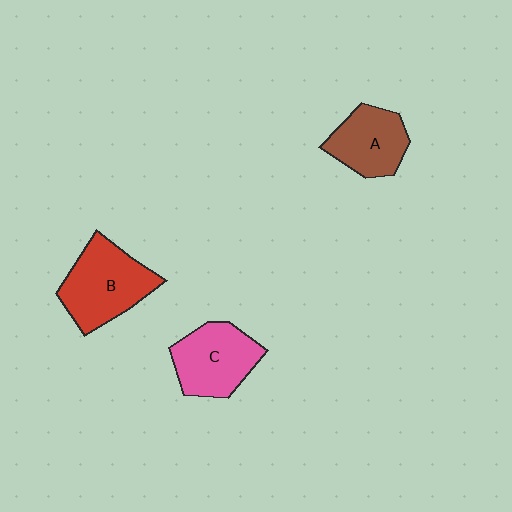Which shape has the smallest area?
Shape A (brown).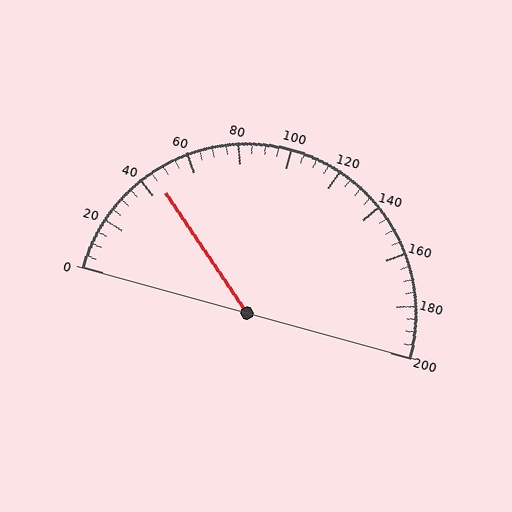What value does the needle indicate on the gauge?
The needle indicates approximately 45.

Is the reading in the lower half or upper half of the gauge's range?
The reading is in the lower half of the range (0 to 200).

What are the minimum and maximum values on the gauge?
The gauge ranges from 0 to 200.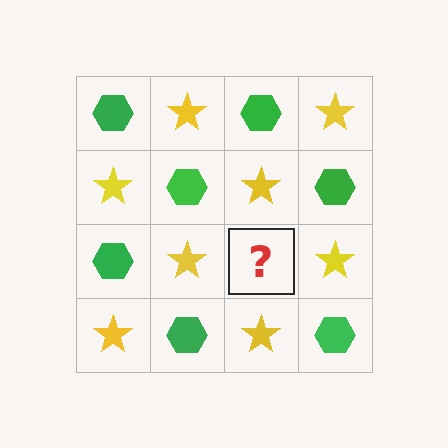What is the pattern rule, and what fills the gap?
The rule is that it alternates green hexagon and yellow star in a checkerboard pattern. The gap should be filled with a green hexagon.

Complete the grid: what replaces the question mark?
The question mark should be replaced with a green hexagon.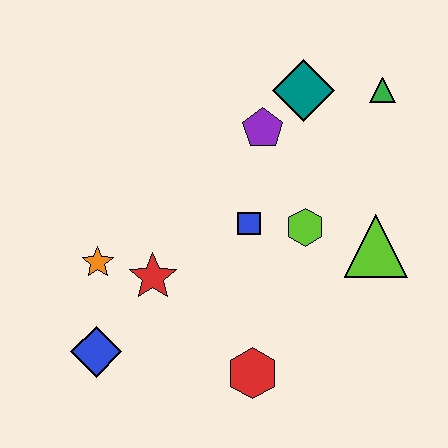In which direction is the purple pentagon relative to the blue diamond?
The purple pentagon is above the blue diamond.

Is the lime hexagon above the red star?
Yes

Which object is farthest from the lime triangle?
The blue diamond is farthest from the lime triangle.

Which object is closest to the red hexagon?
The red star is closest to the red hexagon.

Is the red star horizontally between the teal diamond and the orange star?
Yes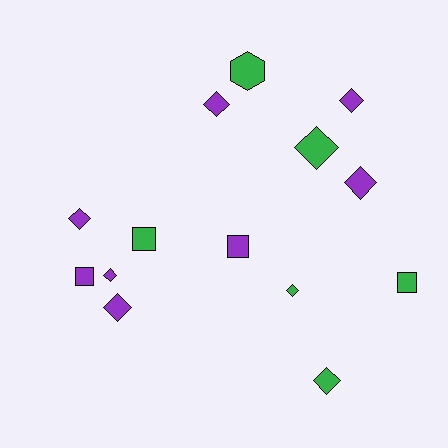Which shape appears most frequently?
Diamond, with 9 objects.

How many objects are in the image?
There are 14 objects.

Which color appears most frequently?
Purple, with 8 objects.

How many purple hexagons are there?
There are no purple hexagons.